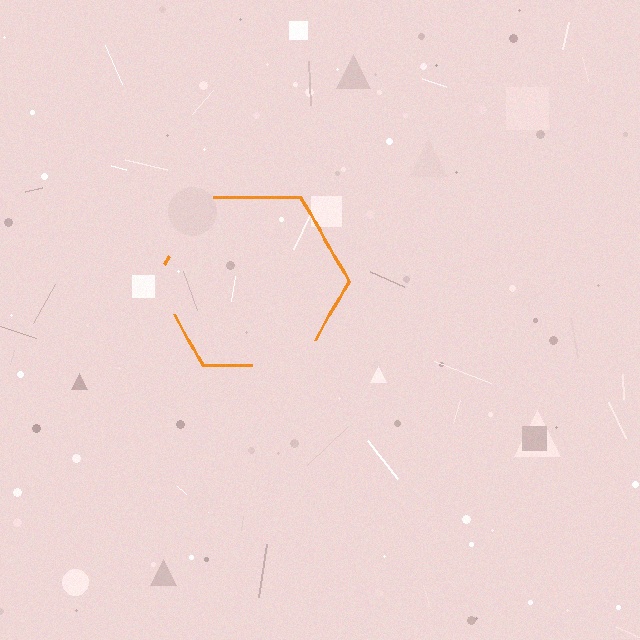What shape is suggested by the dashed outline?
The dashed outline suggests a hexagon.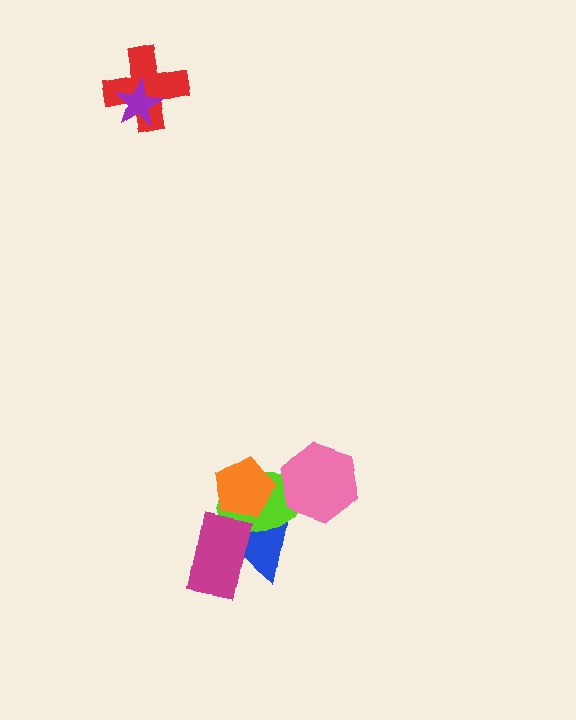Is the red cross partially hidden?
Yes, it is partially covered by another shape.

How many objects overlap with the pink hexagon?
1 object overlaps with the pink hexagon.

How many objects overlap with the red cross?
1 object overlaps with the red cross.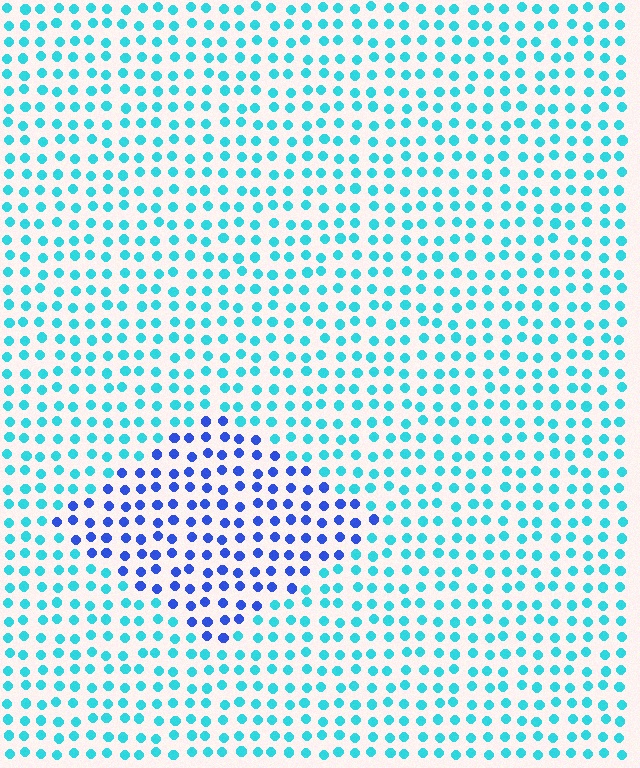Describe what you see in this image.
The image is filled with small cyan elements in a uniform arrangement. A diamond-shaped region is visible where the elements are tinted to a slightly different hue, forming a subtle color boundary.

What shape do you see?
I see a diamond.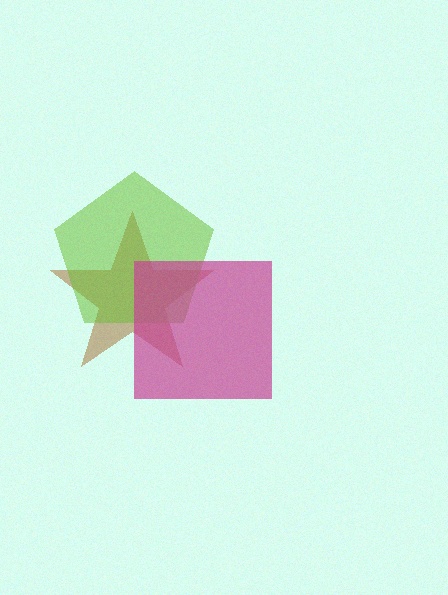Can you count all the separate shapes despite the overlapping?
Yes, there are 3 separate shapes.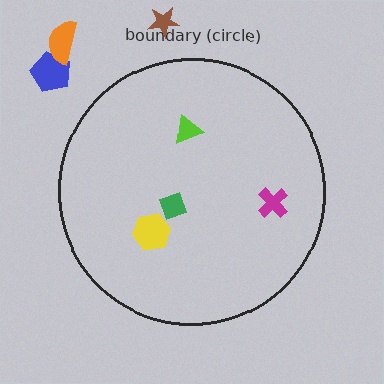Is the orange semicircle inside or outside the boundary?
Outside.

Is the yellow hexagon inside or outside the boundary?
Inside.